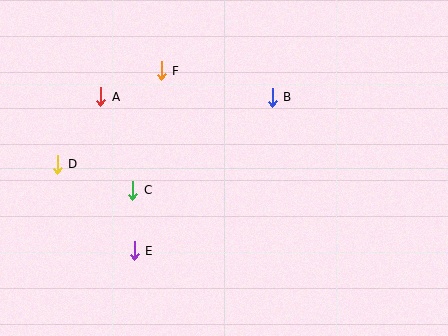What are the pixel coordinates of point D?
Point D is at (57, 164).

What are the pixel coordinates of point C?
Point C is at (133, 190).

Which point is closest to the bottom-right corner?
Point B is closest to the bottom-right corner.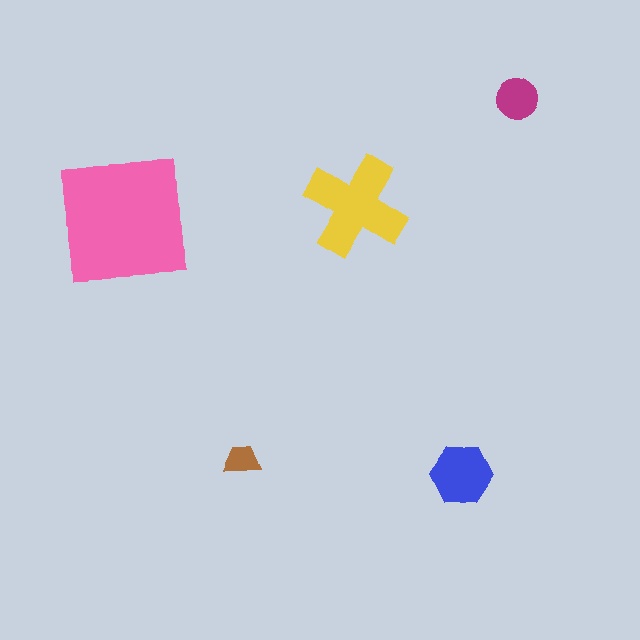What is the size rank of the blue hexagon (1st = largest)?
3rd.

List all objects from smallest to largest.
The brown trapezoid, the magenta circle, the blue hexagon, the yellow cross, the pink square.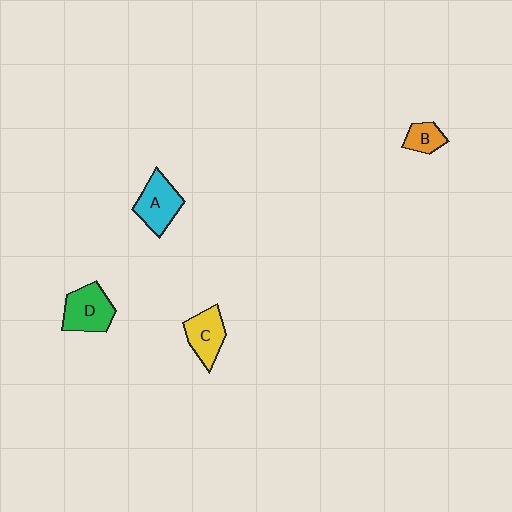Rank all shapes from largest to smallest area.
From largest to smallest: D (green), A (cyan), C (yellow), B (orange).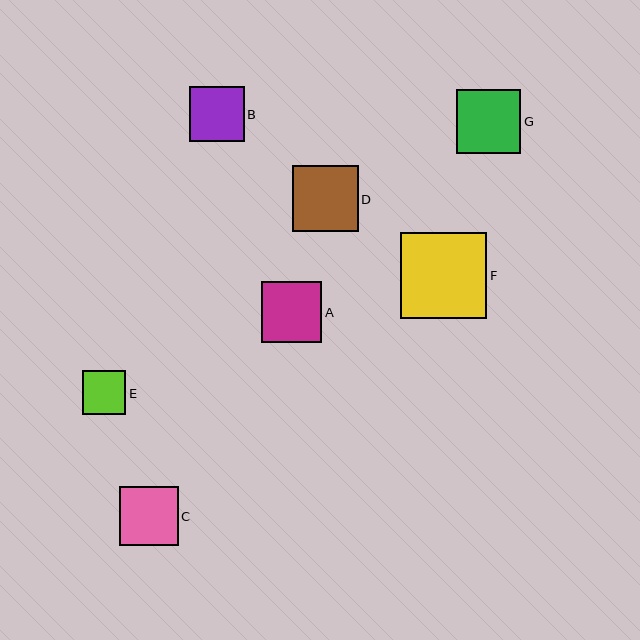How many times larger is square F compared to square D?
Square F is approximately 1.3 times the size of square D.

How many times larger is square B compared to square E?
Square B is approximately 1.3 times the size of square E.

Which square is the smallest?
Square E is the smallest with a size of approximately 44 pixels.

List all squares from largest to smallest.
From largest to smallest: F, D, G, A, C, B, E.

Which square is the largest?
Square F is the largest with a size of approximately 86 pixels.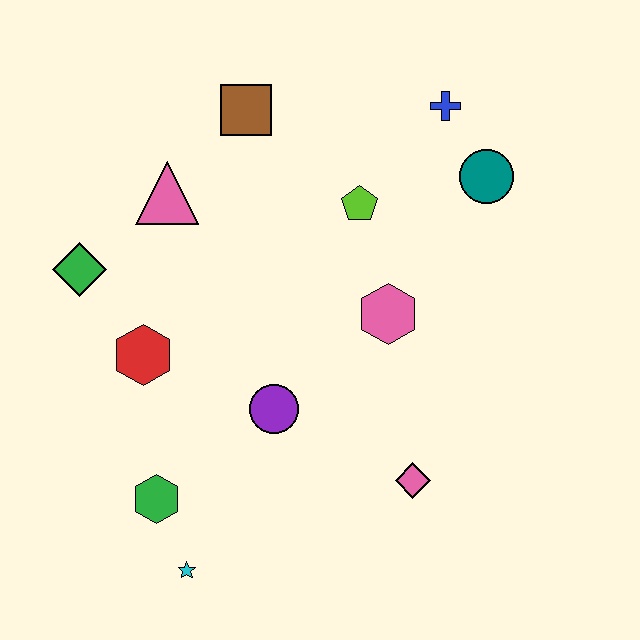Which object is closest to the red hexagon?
The green diamond is closest to the red hexagon.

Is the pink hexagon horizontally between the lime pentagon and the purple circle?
No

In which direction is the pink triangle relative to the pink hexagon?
The pink triangle is to the left of the pink hexagon.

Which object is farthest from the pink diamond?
The brown square is farthest from the pink diamond.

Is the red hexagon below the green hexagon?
No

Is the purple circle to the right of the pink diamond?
No